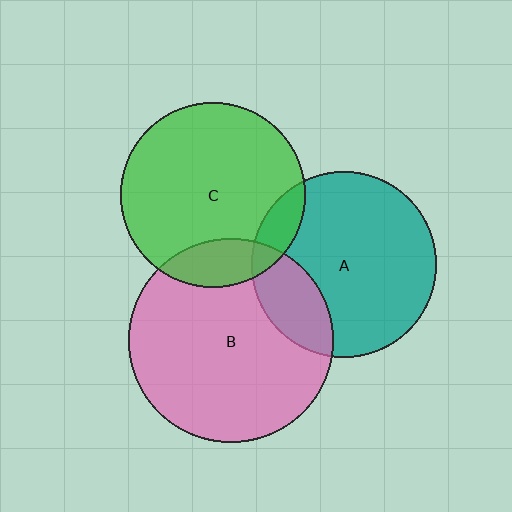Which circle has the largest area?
Circle B (pink).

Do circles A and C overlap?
Yes.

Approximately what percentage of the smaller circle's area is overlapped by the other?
Approximately 10%.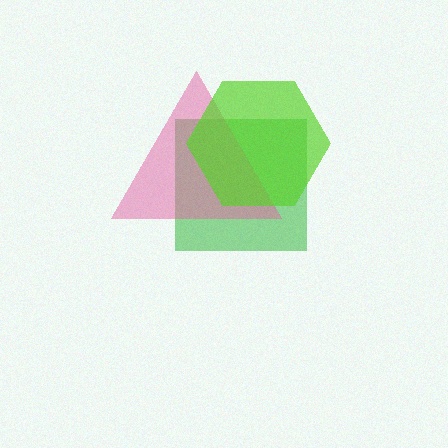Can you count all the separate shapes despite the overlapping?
Yes, there are 3 separate shapes.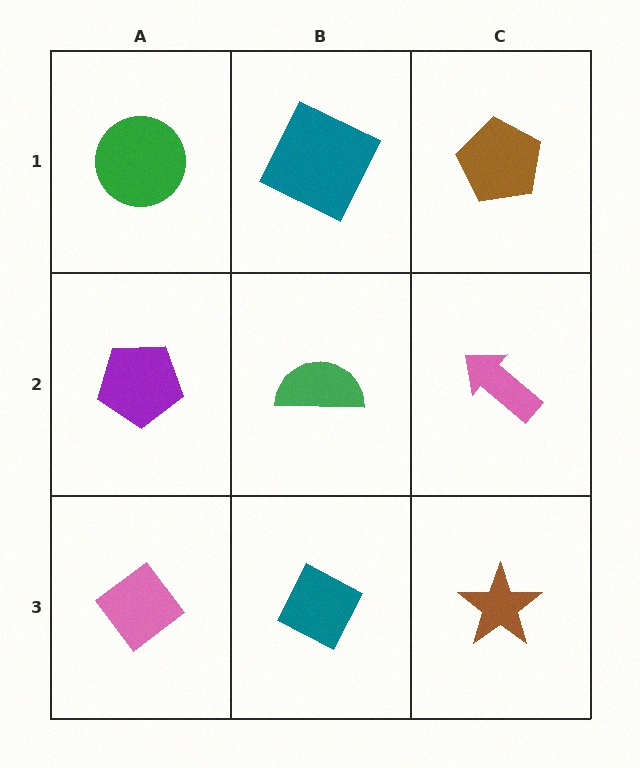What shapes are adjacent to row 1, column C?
A pink arrow (row 2, column C), a teal square (row 1, column B).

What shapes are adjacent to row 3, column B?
A green semicircle (row 2, column B), a pink diamond (row 3, column A), a brown star (row 3, column C).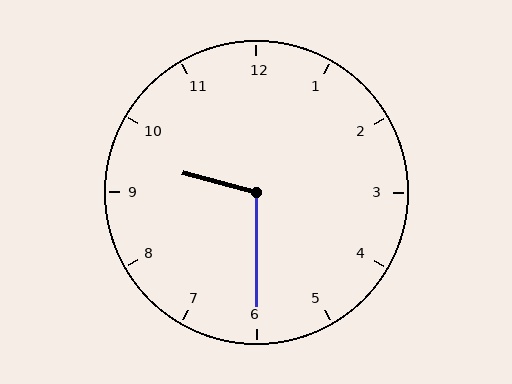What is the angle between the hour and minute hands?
Approximately 105 degrees.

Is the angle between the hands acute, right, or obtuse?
It is obtuse.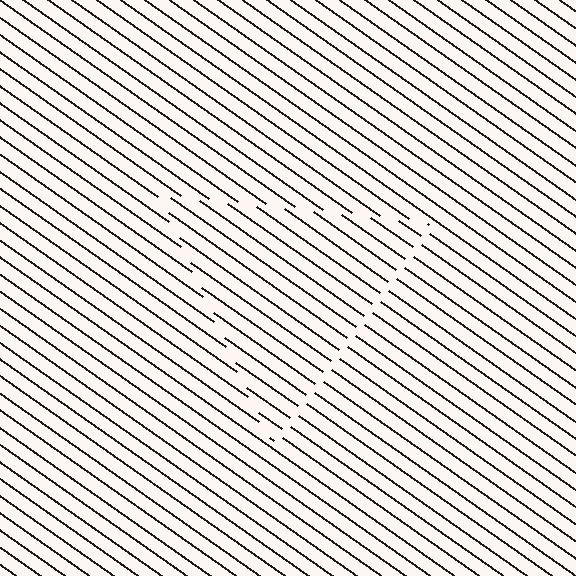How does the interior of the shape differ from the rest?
The interior of the shape contains the same grating, shifted by half a period — the contour is defined by the phase discontinuity where line-ends from the inner and outer gratings abut.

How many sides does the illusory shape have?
3 sides — the line-ends trace a triangle.